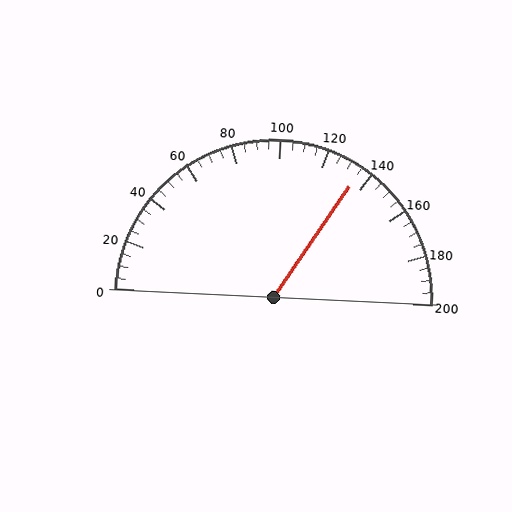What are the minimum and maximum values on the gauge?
The gauge ranges from 0 to 200.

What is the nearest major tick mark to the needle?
The nearest major tick mark is 140.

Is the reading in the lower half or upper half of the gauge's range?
The reading is in the upper half of the range (0 to 200).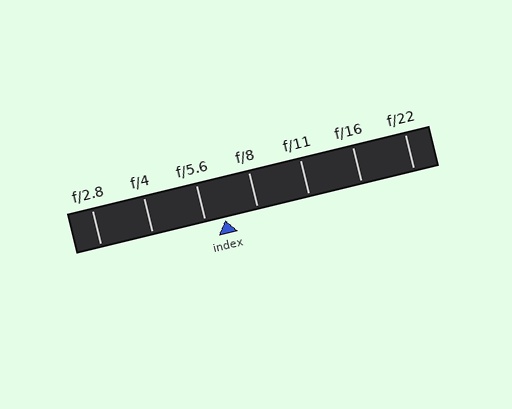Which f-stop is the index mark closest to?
The index mark is closest to f/5.6.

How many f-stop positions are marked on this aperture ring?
There are 7 f-stop positions marked.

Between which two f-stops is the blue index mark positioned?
The index mark is between f/5.6 and f/8.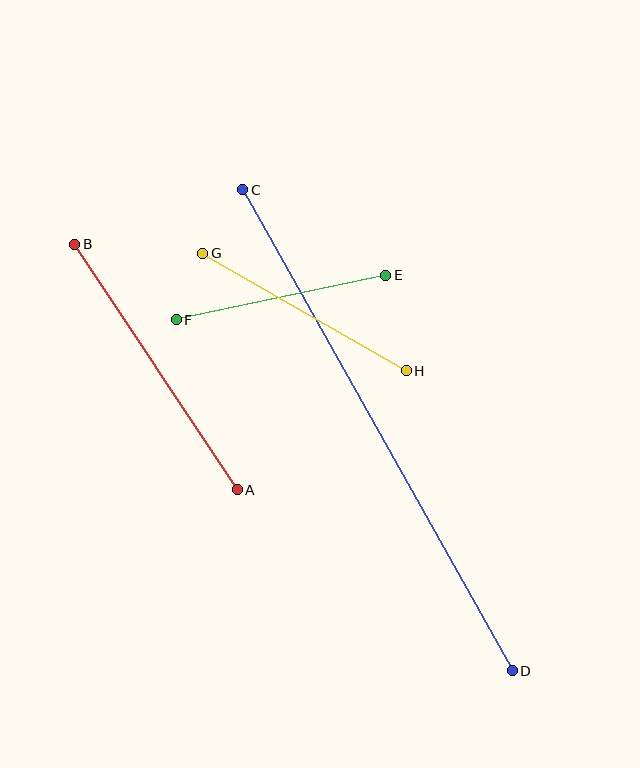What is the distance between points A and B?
The distance is approximately 295 pixels.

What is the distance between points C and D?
The distance is approximately 551 pixels.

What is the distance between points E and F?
The distance is approximately 214 pixels.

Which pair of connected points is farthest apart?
Points C and D are farthest apart.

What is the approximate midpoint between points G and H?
The midpoint is at approximately (305, 312) pixels.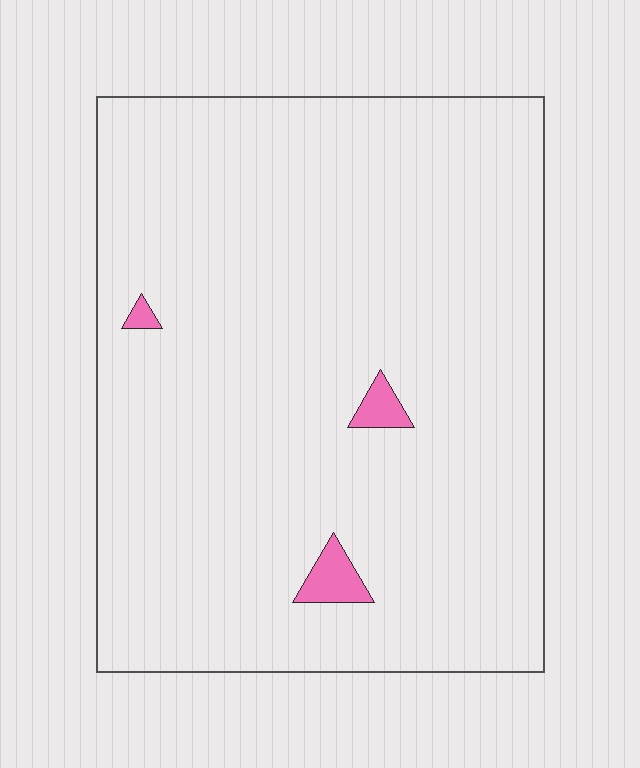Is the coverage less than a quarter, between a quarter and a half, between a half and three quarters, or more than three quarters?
Less than a quarter.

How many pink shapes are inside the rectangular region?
3.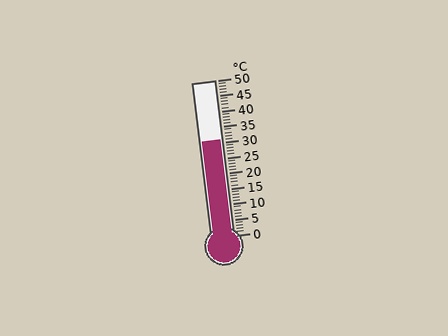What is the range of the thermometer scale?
The thermometer scale ranges from 0°C to 50°C.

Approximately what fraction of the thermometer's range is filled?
The thermometer is filled to approximately 60% of its range.